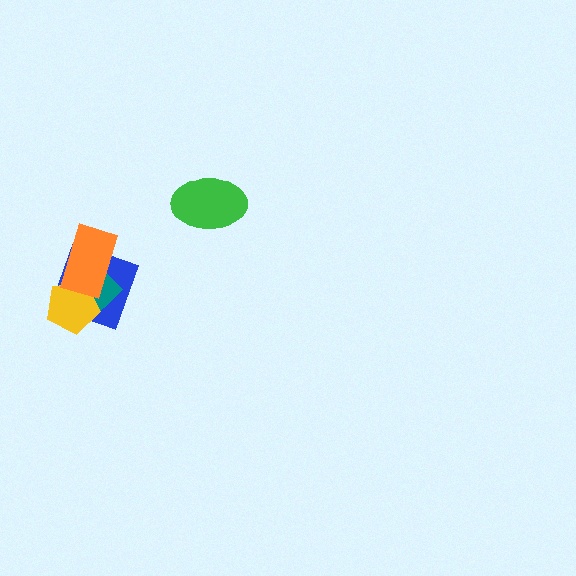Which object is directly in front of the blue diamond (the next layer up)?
The teal rectangle is directly in front of the blue diamond.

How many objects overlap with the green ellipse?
0 objects overlap with the green ellipse.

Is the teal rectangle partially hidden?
Yes, it is partially covered by another shape.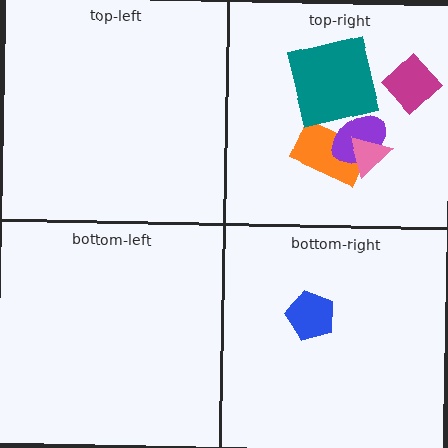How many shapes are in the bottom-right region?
1.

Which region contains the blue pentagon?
The bottom-right region.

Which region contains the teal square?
The top-right region.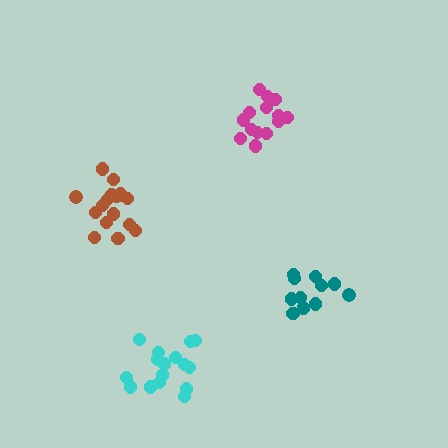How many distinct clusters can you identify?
There are 4 distinct clusters.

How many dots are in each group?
Group 1: 16 dots, Group 2: 14 dots, Group 3: 11 dots, Group 4: 17 dots (58 total).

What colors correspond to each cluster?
The clusters are colored: cyan, magenta, teal, brown.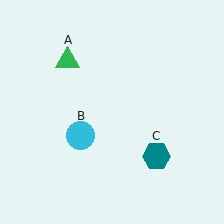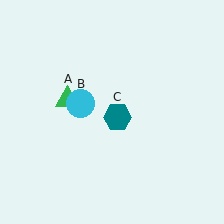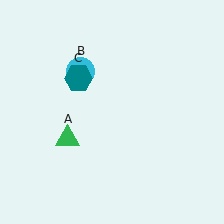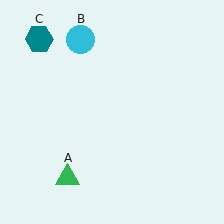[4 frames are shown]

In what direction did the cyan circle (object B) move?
The cyan circle (object B) moved up.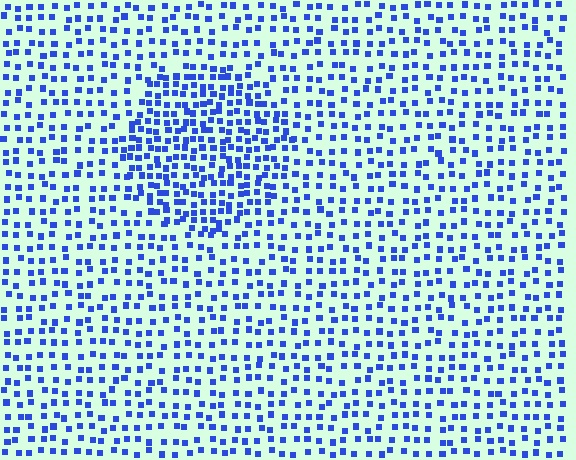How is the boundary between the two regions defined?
The boundary is defined by a change in element density (approximately 1.8x ratio). All elements are the same color, size, and shape.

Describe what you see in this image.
The image contains small blue elements arranged at two different densities. A circle-shaped region is visible where the elements are more densely packed than the surrounding area.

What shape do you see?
I see a circle.